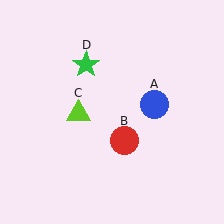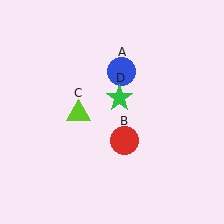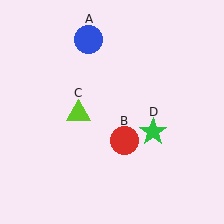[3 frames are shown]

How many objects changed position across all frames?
2 objects changed position: blue circle (object A), green star (object D).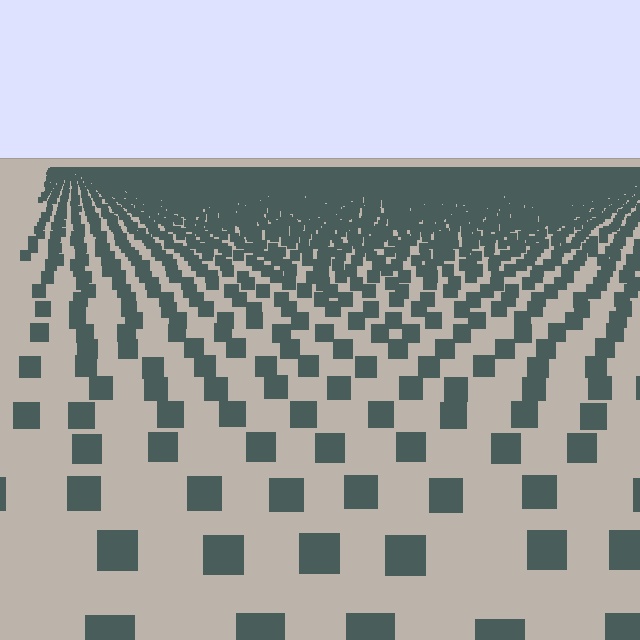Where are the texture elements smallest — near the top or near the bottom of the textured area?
Near the top.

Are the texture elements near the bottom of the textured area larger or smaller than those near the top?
Larger. Near the bottom, elements are closer to the viewer and appear at a bigger on-screen size.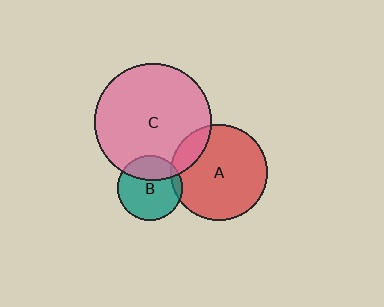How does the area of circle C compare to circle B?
Approximately 3.2 times.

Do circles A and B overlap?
Yes.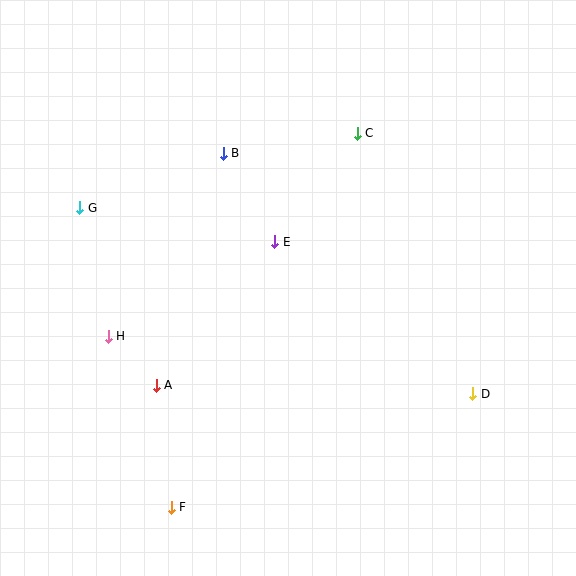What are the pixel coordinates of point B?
Point B is at (223, 153).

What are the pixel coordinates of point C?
Point C is at (357, 133).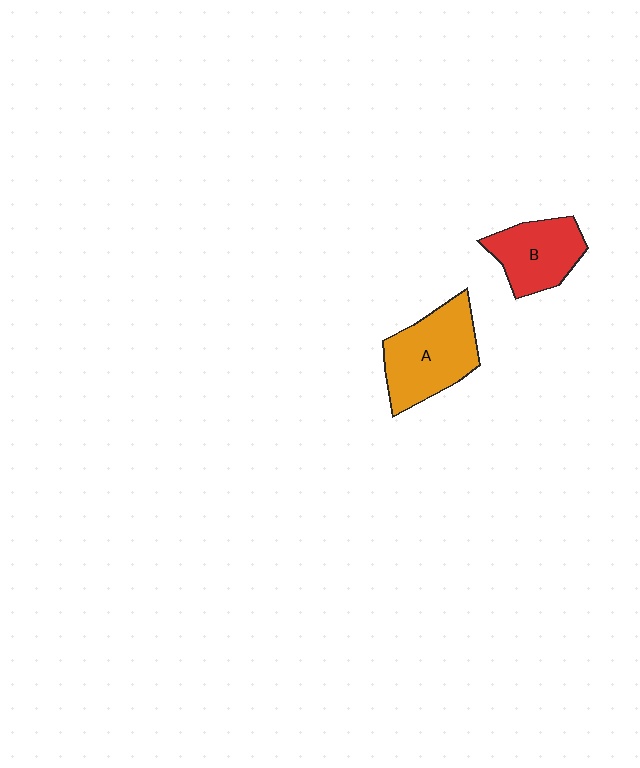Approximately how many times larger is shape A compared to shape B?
Approximately 1.3 times.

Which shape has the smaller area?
Shape B (red).